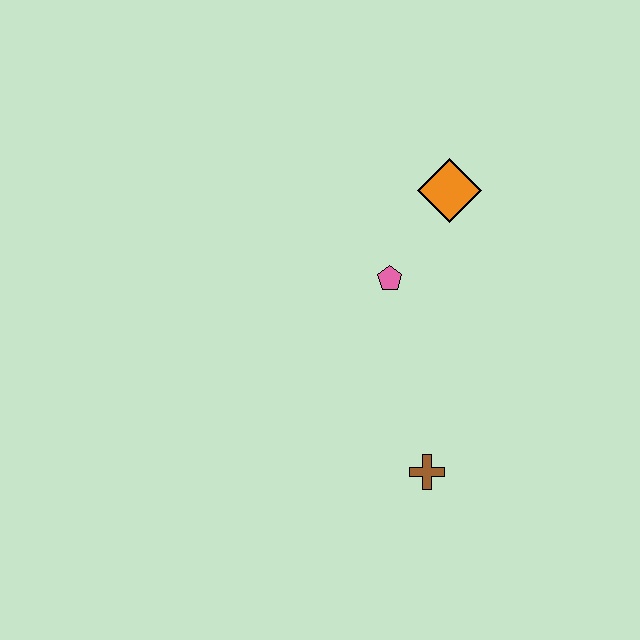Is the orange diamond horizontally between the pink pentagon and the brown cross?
No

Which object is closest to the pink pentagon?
The orange diamond is closest to the pink pentagon.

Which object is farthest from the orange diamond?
The brown cross is farthest from the orange diamond.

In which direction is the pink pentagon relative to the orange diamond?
The pink pentagon is below the orange diamond.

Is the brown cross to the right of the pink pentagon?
Yes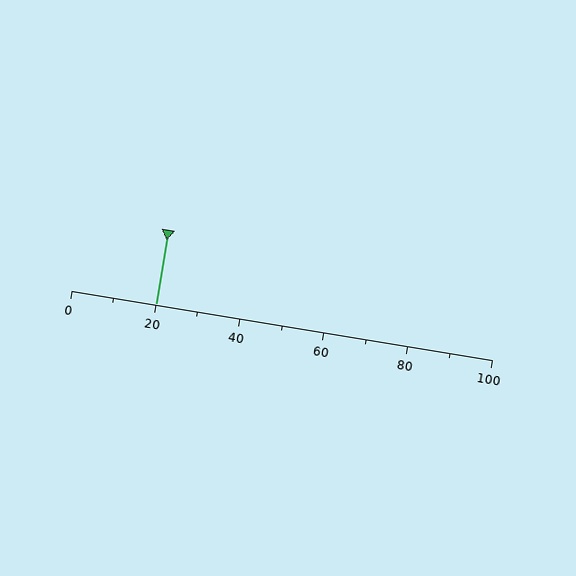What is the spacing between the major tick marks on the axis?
The major ticks are spaced 20 apart.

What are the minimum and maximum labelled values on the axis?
The axis runs from 0 to 100.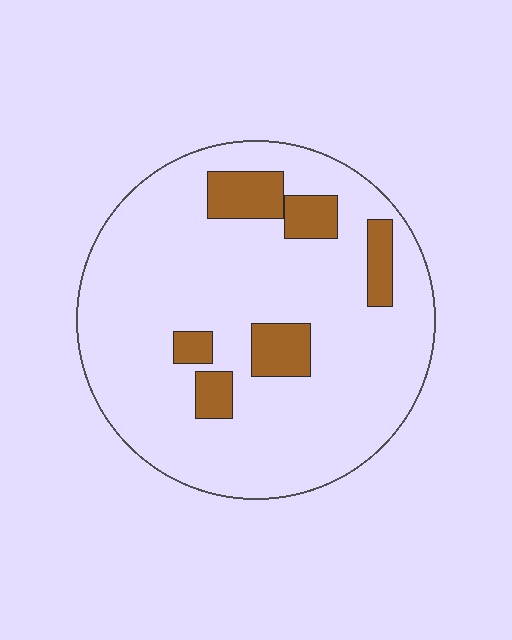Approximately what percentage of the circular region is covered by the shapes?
Approximately 15%.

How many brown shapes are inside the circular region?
6.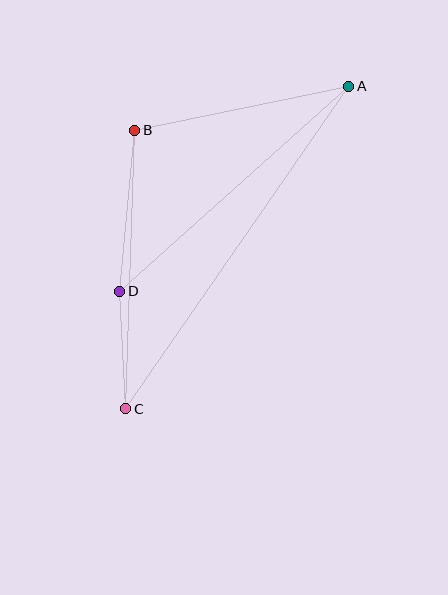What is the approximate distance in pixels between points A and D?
The distance between A and D is approximately 307 pixels.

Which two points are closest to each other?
Points C and D are closest to each other.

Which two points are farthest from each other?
Points A and C are farthest from each other.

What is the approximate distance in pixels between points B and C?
The distance between B and C is approximately 279 pixels.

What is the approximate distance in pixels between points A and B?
The distance between A and B is approximately 218 pixels.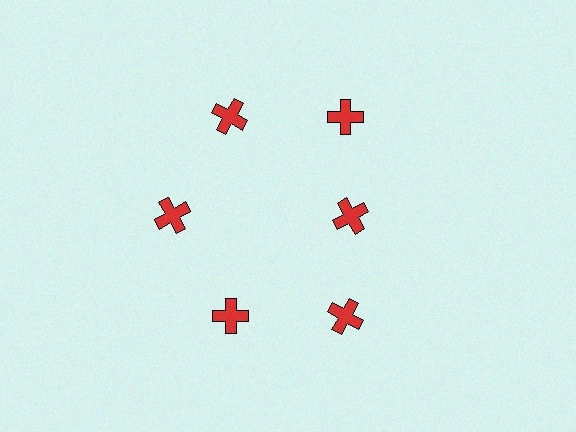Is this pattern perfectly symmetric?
No. The 6 red crosses are arranged in a ring, but one element near the 3 o'clock position is pulled inward toward the center, breaking the 6-fold rotational symmetry.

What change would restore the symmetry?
The symmetry would be restored by moving it outward, back onto the ring so that all 6 crosses sit at equal angles and equal distance from the center.